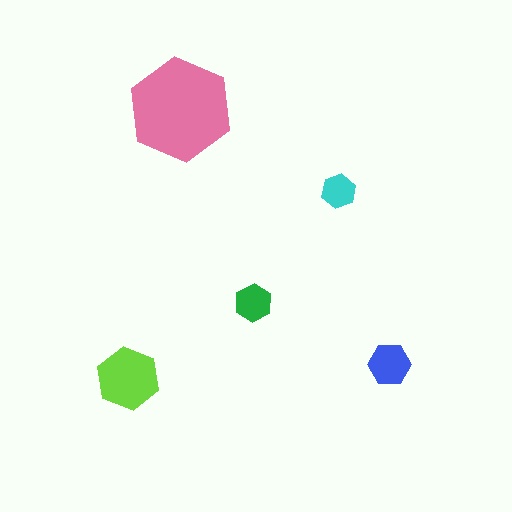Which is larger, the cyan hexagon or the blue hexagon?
The blue one.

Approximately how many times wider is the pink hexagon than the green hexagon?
About 3 times wider.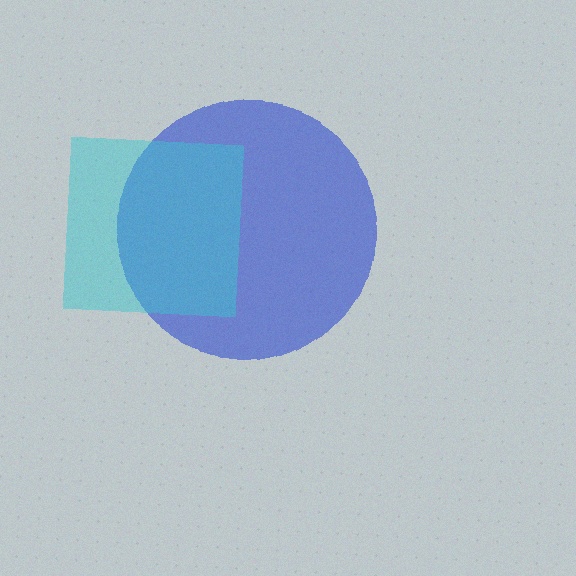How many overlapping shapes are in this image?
There are 2 overlapping shapes in the image.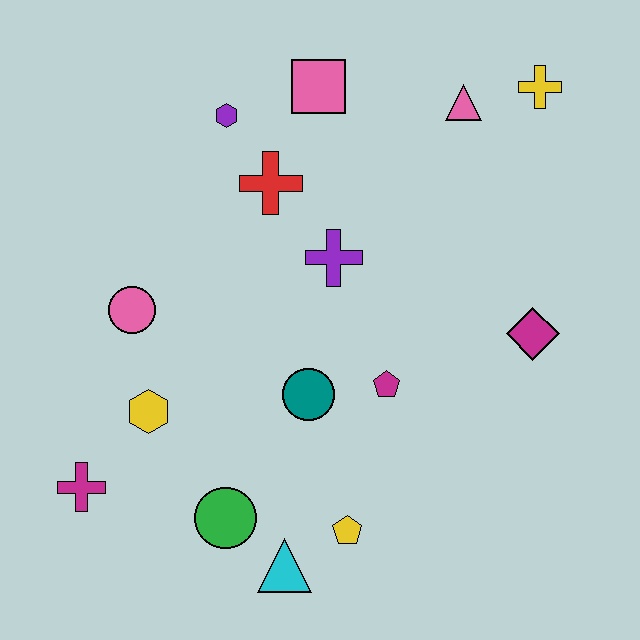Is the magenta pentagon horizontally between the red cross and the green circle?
No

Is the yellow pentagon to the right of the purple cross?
Yes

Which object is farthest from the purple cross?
The magenta cross is farthest from the purple cross.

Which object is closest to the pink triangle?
The yellow cross is closest to the pink triangle.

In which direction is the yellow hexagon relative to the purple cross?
The yellow hexagon is to the left of the purple cross.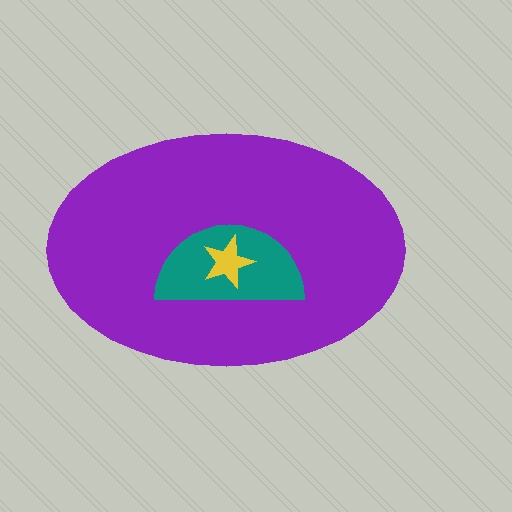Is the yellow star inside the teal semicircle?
Yes.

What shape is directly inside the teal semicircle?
The yellow star.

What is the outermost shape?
The purple ellipse.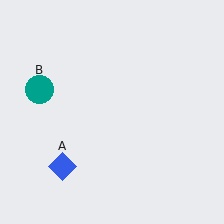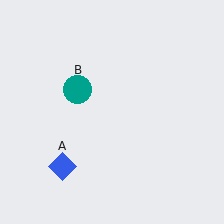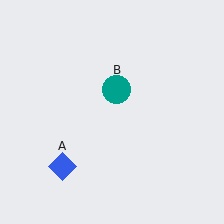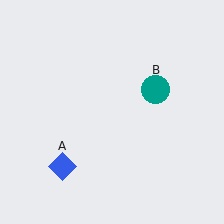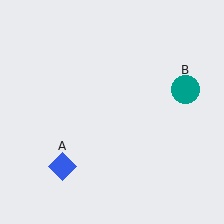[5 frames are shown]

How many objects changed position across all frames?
1 object changed position: teal circle (object B).